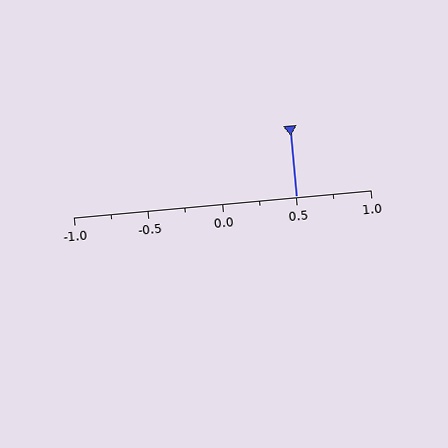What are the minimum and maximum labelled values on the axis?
The axis runs from -1.0 to 1.0.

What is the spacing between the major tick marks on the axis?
The major ticks are spaced 0.5 apart.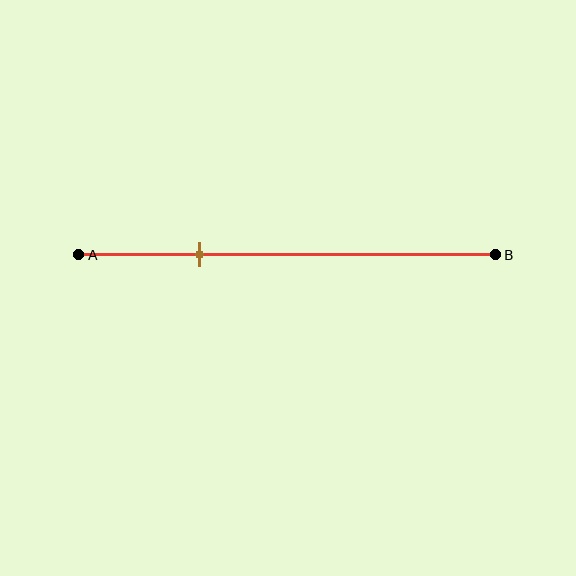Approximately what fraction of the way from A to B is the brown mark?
The brown mark is approximately 30% of the way from A to B.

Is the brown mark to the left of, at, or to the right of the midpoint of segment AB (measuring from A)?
The brown mark is to the left of the midpoint of segment AB.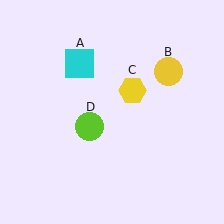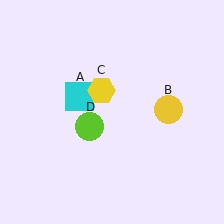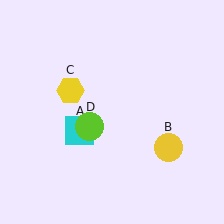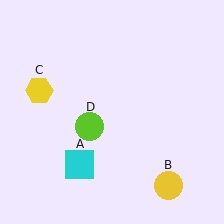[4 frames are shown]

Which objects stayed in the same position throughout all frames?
Lime circle (object D) remained stationary.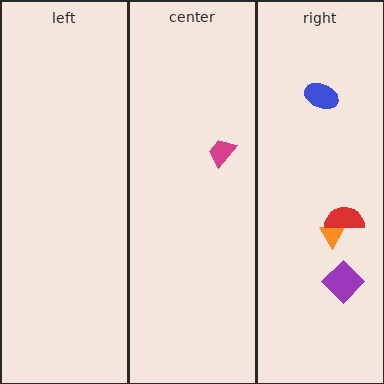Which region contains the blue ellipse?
The right region.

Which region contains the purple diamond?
The right region.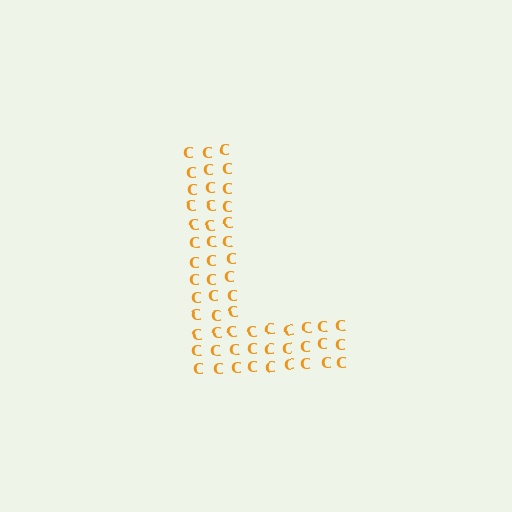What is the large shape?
The large shape is the letter L.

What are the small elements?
The small elements are letter C's.